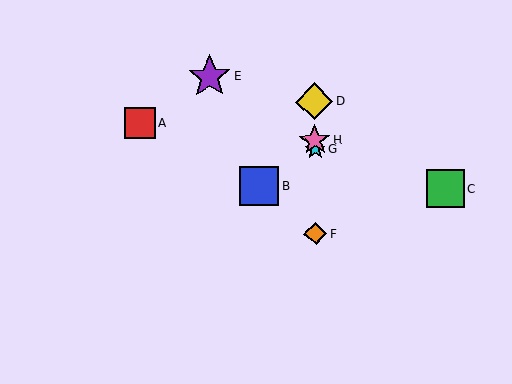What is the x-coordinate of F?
Object F is at x≈316.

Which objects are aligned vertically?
Objects D, F, G, H are aligned vertically.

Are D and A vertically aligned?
No, D is at x≈314 and A is at x≈140.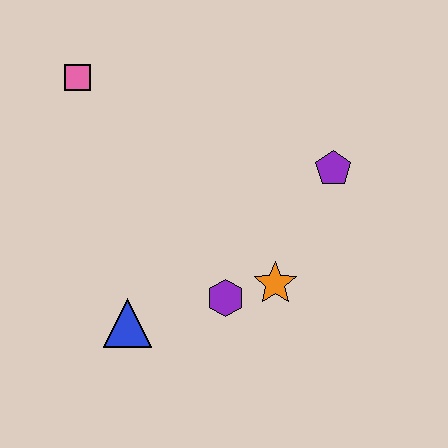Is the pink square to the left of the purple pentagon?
Yes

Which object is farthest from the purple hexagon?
The pink square is farthest from the purple hexagon.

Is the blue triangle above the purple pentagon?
No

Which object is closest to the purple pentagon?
The orange star is closest to the purple pentagon.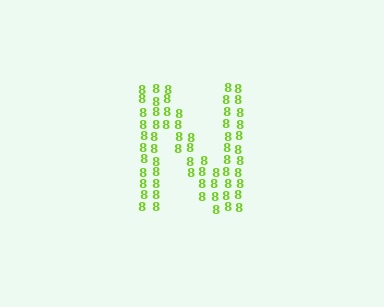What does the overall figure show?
The overall figure shows the letter N.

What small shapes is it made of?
It is made of small digit 8's.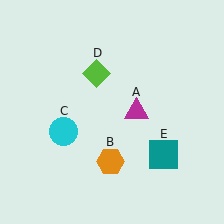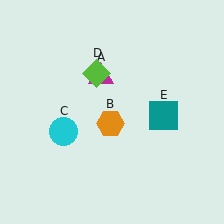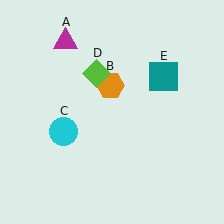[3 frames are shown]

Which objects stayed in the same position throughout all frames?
Cyan circle (object C) and lime diamond (object D) remained stationary.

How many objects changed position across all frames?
3 objects changed position: magenta triangle (object A), orange hexagon (object B), teal square (object E).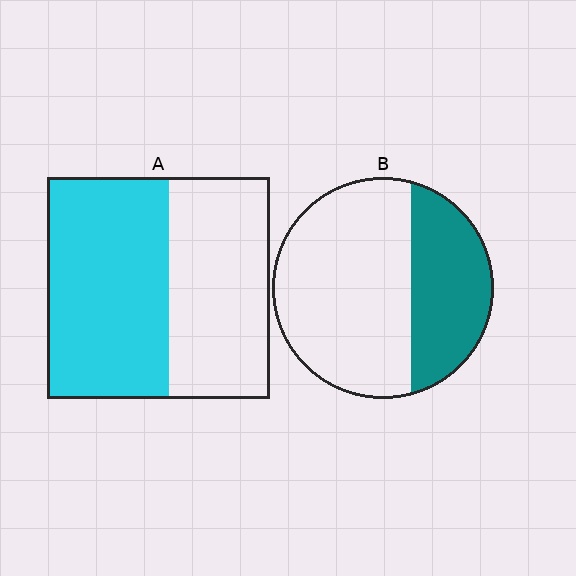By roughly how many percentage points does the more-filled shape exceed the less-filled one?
By roughly 20 percentage points (A over B).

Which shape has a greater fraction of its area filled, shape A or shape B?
Shape A.